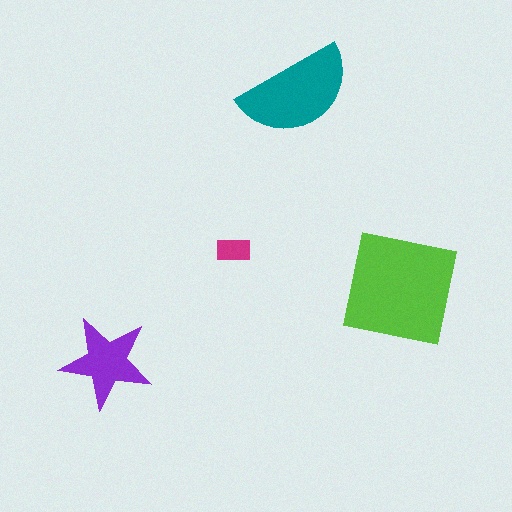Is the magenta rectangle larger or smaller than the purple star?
Smaller.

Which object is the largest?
The lime square.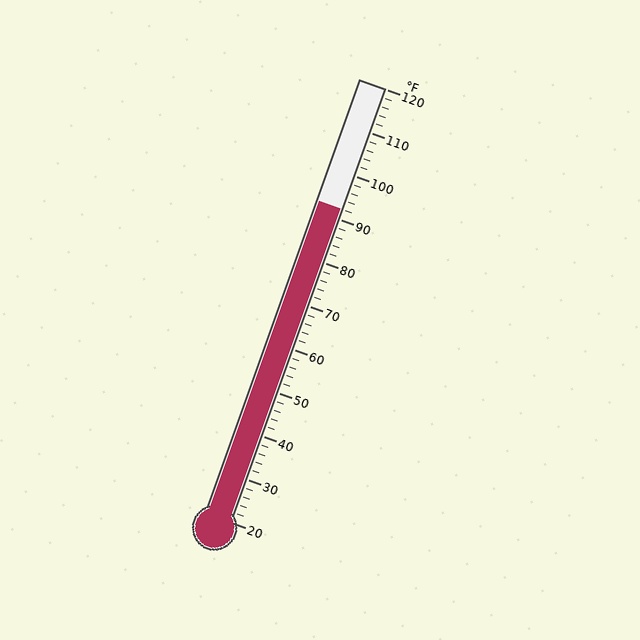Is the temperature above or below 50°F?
The temperature is above 50°F.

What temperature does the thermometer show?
The thermometer shows approximately 92°F.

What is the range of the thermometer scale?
The thermometer scale ranges from 20°F to 120°F.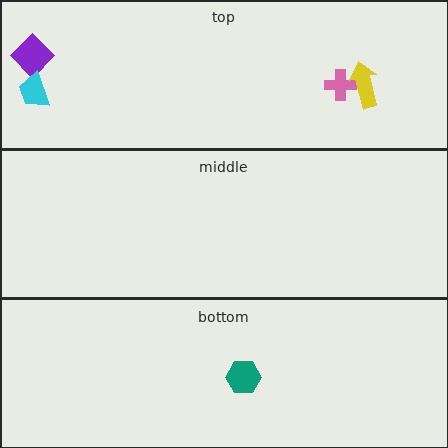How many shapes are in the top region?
4.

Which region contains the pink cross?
The top region.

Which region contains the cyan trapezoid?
The top region.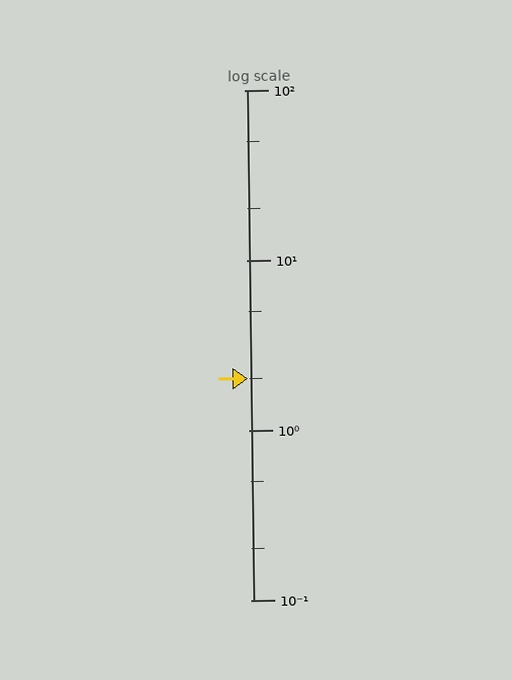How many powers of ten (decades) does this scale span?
The scale spans 3 decades, from 0.1 to 100.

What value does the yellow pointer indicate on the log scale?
The pointer indicates approximately 2.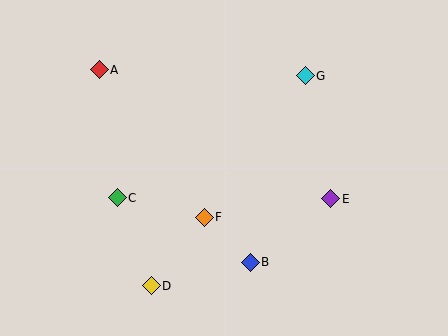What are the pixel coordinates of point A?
Point A is at (99, 70).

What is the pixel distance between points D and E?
The distance between D and E is 200 pixels.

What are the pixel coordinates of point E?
Point E is at (331, 199).